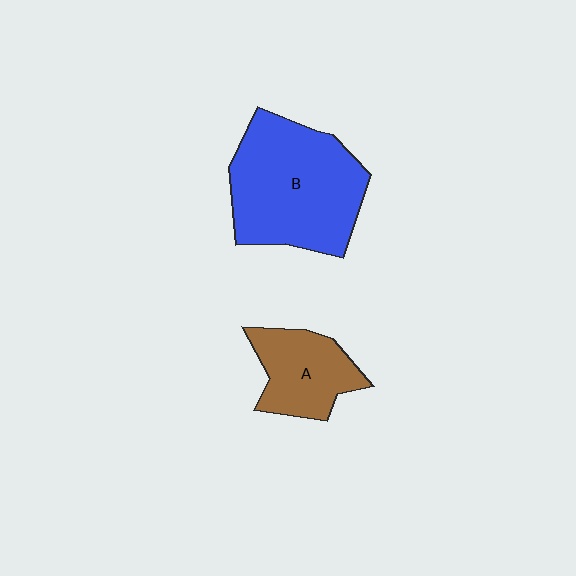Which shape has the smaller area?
Shape A (brown).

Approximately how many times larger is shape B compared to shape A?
Approximately 2.0 times.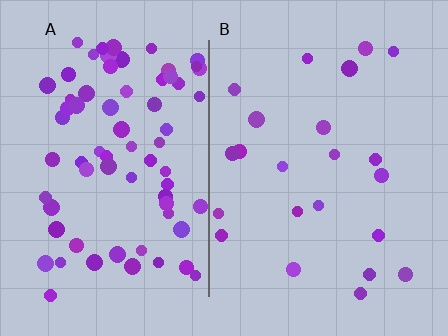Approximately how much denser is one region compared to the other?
Approximately 3.2× — region A over region B.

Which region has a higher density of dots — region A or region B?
A (the left).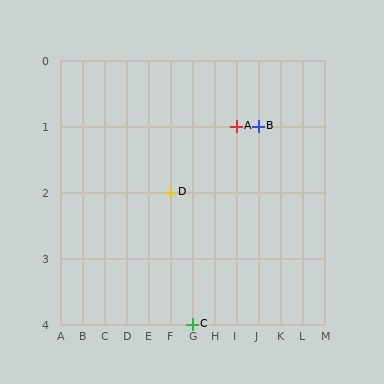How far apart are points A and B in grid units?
Points A and B are 1 column apart.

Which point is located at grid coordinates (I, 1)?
Point A is at (I, 1).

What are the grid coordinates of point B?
Point B is at grid coordinates (J, 1).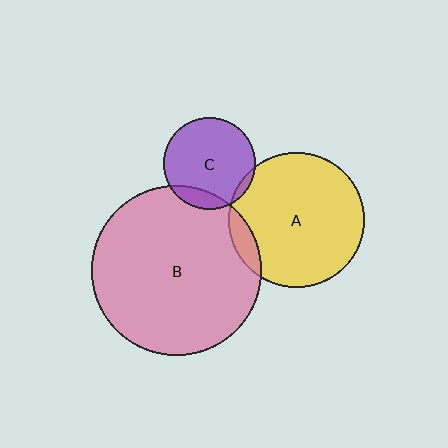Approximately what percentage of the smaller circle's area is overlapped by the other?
Approximately 10%.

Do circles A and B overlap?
Yes.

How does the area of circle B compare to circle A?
Approximately 1.6 times.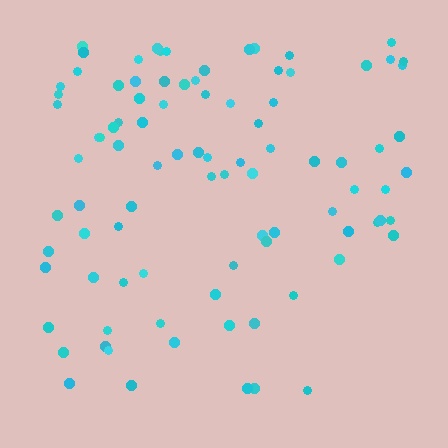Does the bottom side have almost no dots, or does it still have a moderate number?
Still a moderate number, just noticeably fewer than the top.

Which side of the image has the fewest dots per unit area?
The bottom.